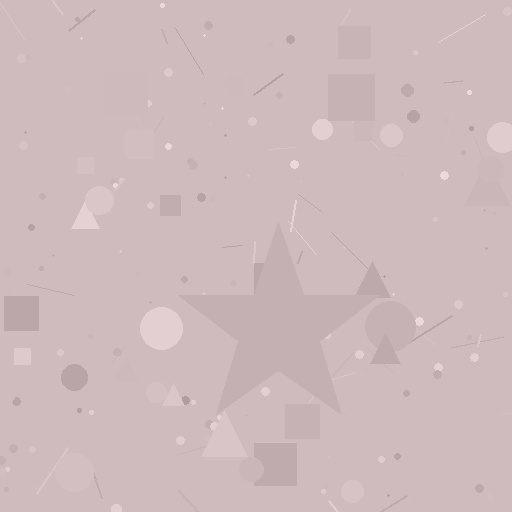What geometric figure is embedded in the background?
A star is embedded in the background.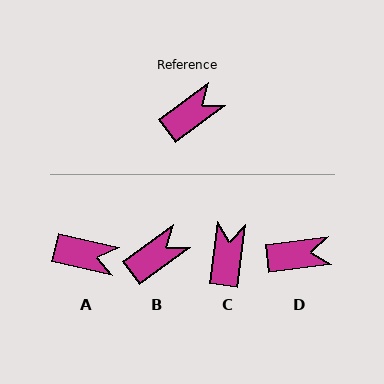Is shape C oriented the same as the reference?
No, it is off by about 47 degrees.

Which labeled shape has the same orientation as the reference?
B.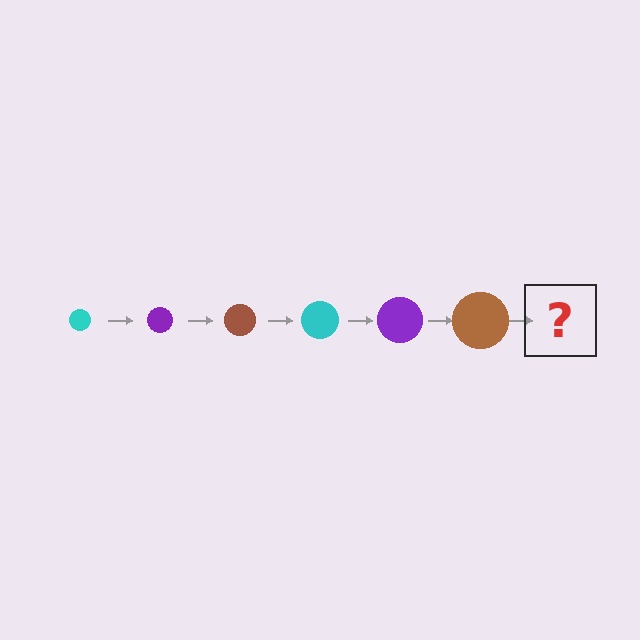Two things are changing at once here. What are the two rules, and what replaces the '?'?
The two rules are that the circle grows larger each step and the color cycles through cyan, purple, and brown. The '?' should be a cyan circle, larger than the previous one.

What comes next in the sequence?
The next element should be a cyan circle, larger than the previous one.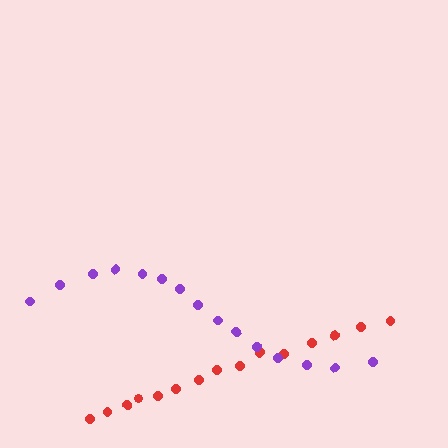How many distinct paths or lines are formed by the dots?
There are 2 distinct paths.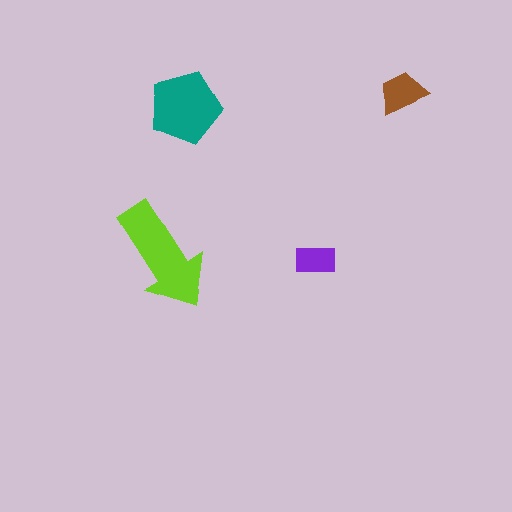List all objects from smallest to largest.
The purple rectangle, the brown trapezoid, the teal pentagon, the lime arrow.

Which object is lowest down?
The purple rectangle is bottommost.